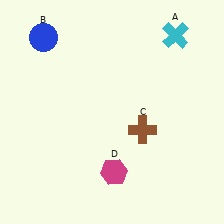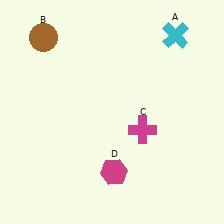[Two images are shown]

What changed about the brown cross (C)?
In Image 1, C is brown. In Image 2, it changed to magenta.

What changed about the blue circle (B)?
In Image 1, B is blue. In Image 2, it changed to brown.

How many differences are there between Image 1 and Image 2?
There are 2 differences between the two images.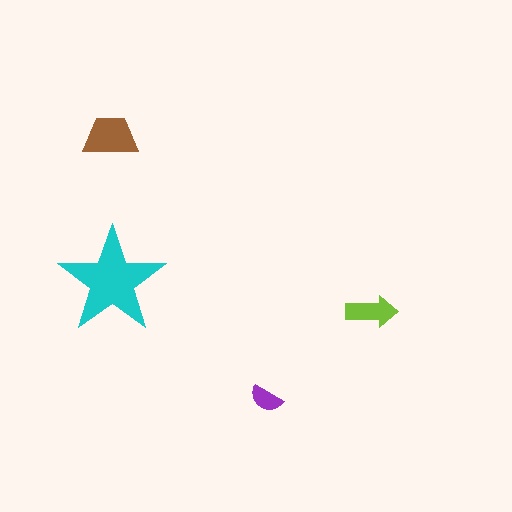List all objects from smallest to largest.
The purple semicircle, the lime arrow, the brown trapezoid, the cyan star.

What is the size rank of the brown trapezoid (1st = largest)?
2nd.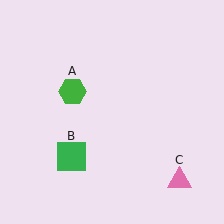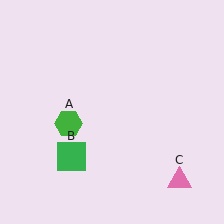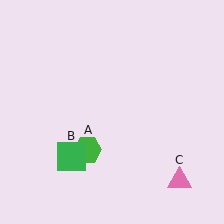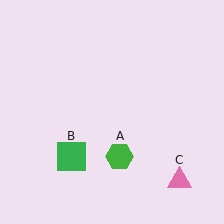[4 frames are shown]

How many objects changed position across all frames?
1 object changed position: green hexagon (object A).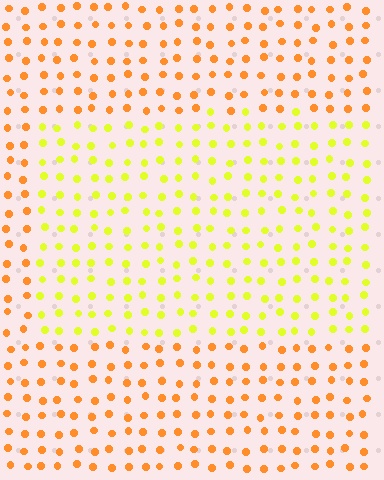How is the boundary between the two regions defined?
The boundary is defined purely by a slight shift in hue (about 41 degrees). Spacing, size, and orientation are identical on both sides.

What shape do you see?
I see a rectangle.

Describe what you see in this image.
The image is filled with small orange elements in a uniform arrangement. A rectangle-shaped region is visible where the elements are tinted to a slightly different hue, forming a subtle color boundary.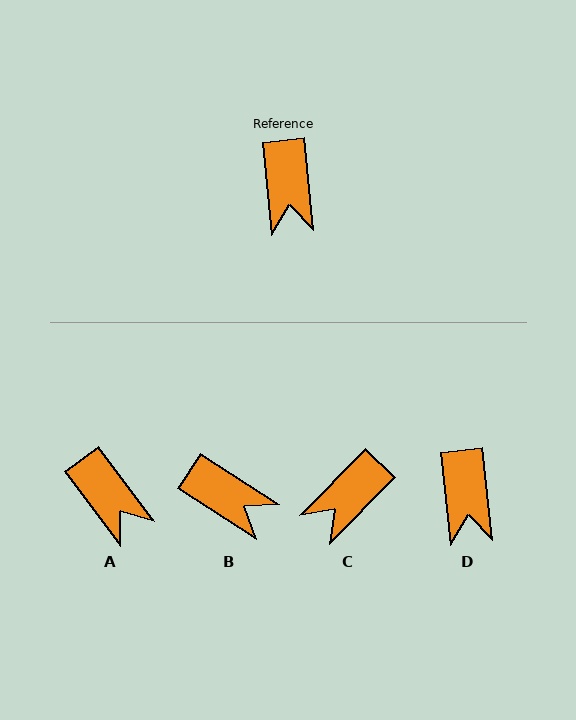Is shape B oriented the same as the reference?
No, it is off by about 51 degrees.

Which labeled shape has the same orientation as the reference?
D.